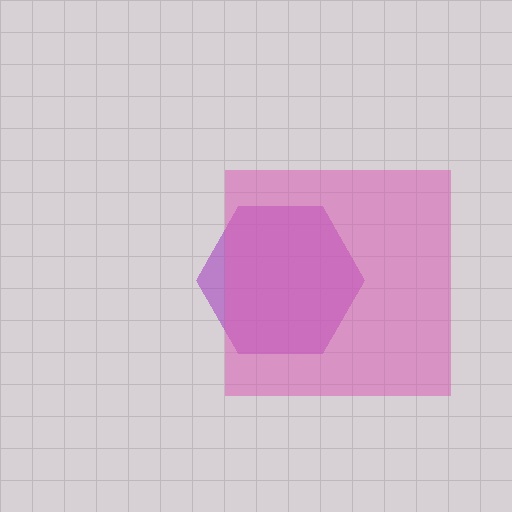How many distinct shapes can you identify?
There are 2 distinct shapes: a purple hexagon, a pink square.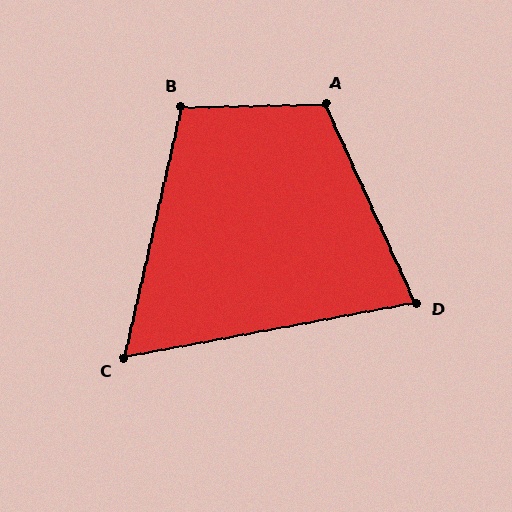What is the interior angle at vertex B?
Approximately 104 degrees (obtuse).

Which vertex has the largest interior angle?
A, at approximately 113 degrees.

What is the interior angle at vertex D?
Approximately 76 degrees (acute).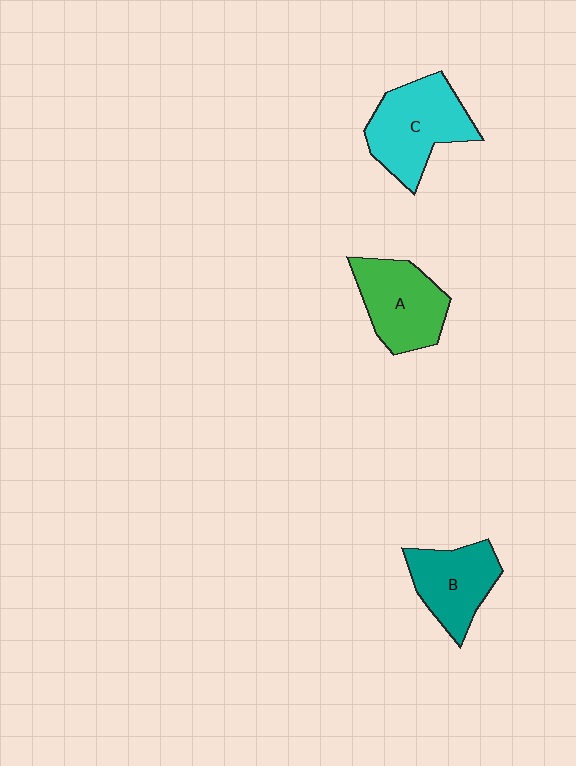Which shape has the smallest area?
Shape B (teal).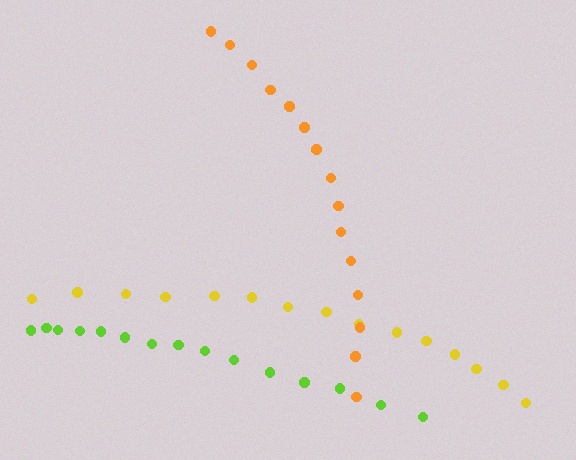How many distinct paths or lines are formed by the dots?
There are 3 distinct paths.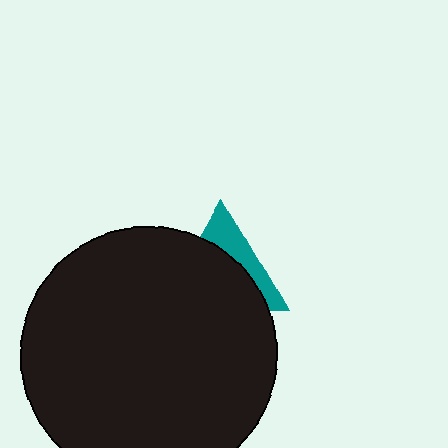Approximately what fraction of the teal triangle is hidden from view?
Roughly 67% of the teal triangle is hidden behind the black circle.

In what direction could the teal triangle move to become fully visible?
The teal triangle could move up. That would shift it out from behind the black circle entirely.